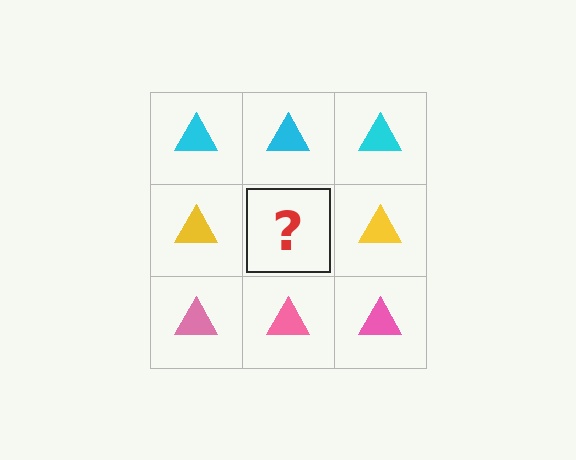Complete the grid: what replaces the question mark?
The question mark should be replaced with a yellow triangle.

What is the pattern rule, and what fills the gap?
The rule is that each row has a consistent color. The gap should be filled with a yellow triangle.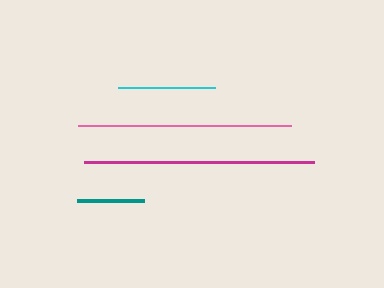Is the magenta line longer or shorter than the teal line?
The magenta line is longer than the teal line.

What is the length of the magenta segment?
The magenta segment is approximately 229 pixels long.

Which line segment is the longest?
The magenta line is the longest at approximately 229 pixels.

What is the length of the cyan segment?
The cyan segment is approximately 98 pixels long.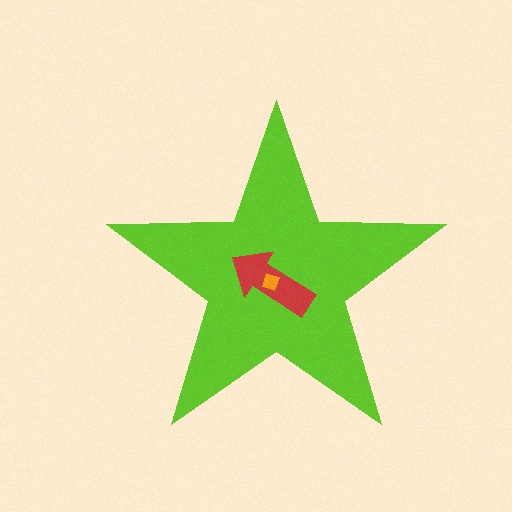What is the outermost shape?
The lime star.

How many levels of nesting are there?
3.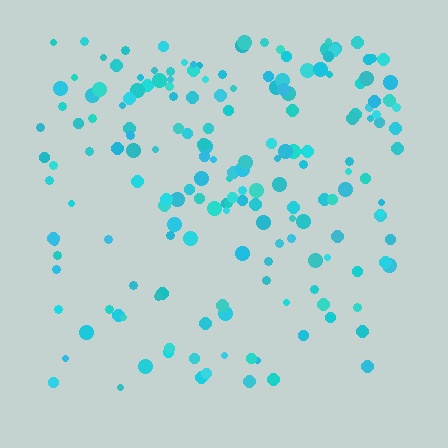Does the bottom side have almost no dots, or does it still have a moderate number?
Still a moderate number, just noticeably fewer than the top.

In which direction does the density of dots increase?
From bottom to top, with the top side densest.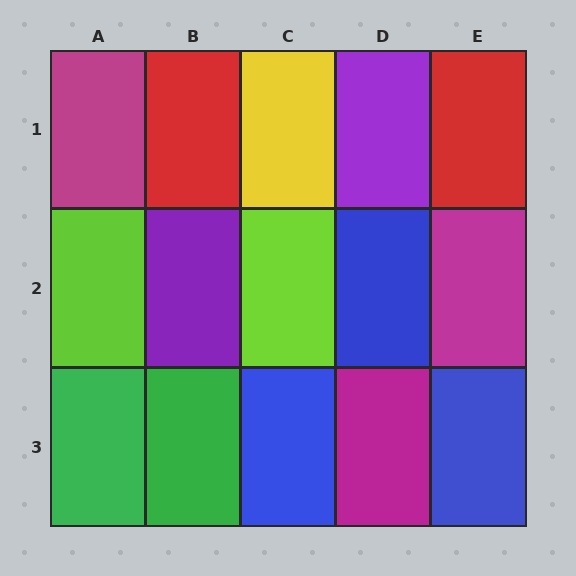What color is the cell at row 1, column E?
Red.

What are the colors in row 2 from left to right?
Lime, purple, lime, blue, magenta.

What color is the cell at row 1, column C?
Yellow.